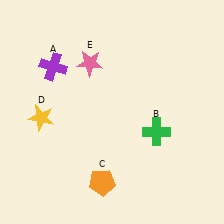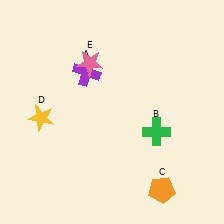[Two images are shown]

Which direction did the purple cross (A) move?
The purple cross (A) moved right.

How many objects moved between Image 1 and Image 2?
2 objects moved between the two images.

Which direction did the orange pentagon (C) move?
The orange pentagon (C) moved right.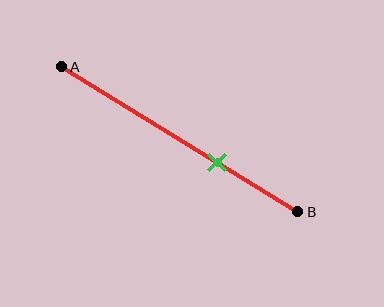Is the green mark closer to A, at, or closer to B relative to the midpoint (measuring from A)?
The green mark is closer to point B than the midpoint of segment AB.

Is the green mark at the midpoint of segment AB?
No, the mark is at about 65% from A, not at the 50% midpoint.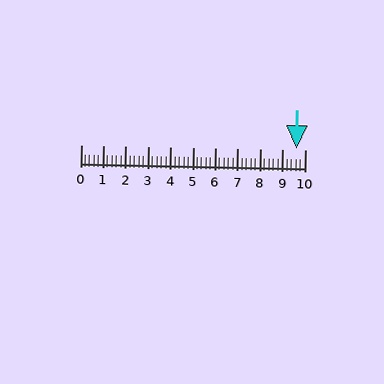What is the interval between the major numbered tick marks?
The major tick marks are spaced 1 units apart.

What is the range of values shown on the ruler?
The ruler shows values from 0 to 10.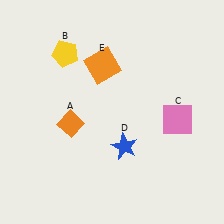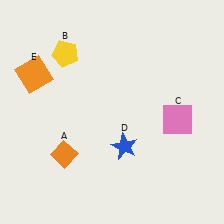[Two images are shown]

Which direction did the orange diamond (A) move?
The orange diamond (A) moved down.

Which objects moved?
The objects that moved are: the orange diamond (A), the orange square (E).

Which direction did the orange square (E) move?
The orange square (E) moved left.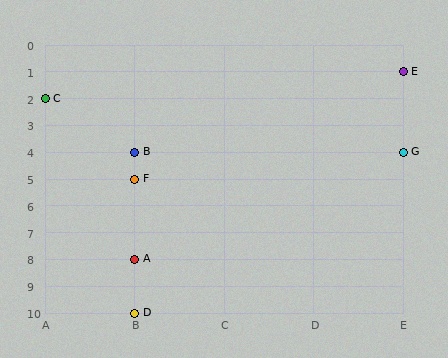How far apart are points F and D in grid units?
Points F and D are 5 rows apart.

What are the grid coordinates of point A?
Point A is at grid coordinates (B, 8).